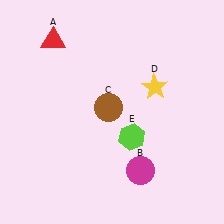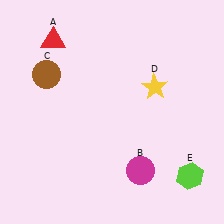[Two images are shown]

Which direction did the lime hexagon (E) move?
The lime hexagon (E) moved right.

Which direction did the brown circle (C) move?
The brown circle (C) moved left.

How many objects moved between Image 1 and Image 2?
2 objects moved between the two images.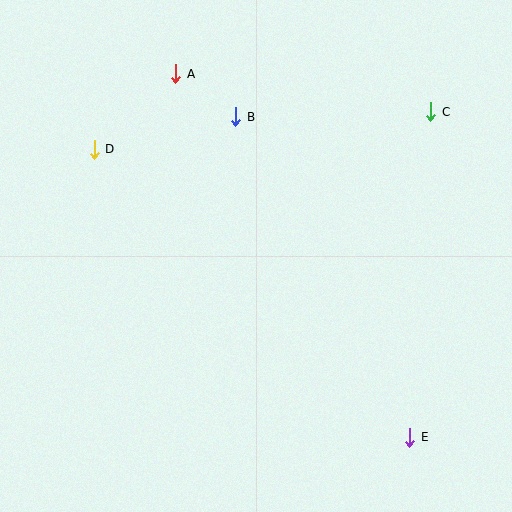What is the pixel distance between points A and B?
The distance between A and B is 74 pixels.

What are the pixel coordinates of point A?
Point A is at (176, 74).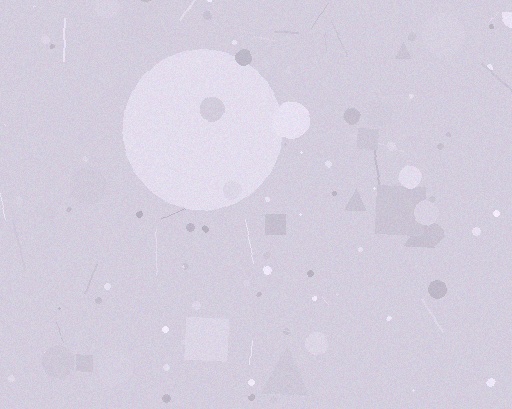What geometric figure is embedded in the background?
A circle is embedded in the background.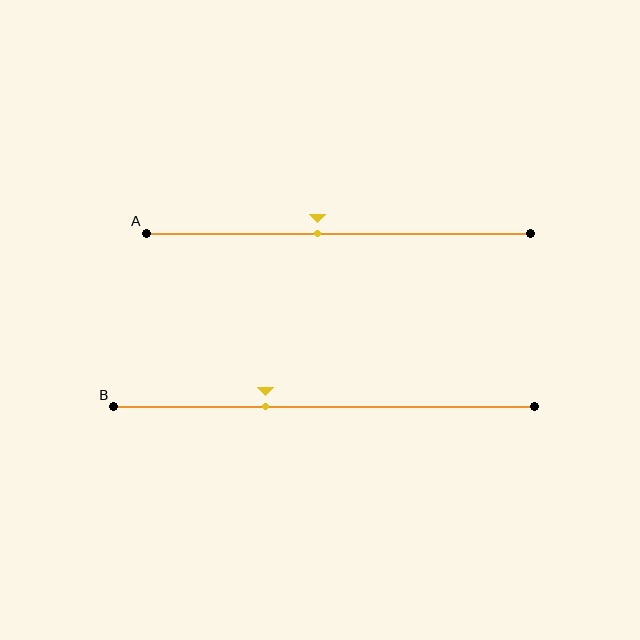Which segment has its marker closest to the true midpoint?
Segment A has its marker closest to the true midpoint.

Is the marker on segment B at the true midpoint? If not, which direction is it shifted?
No, the marker on segment B is shifted to the left by about 14% of the segment length.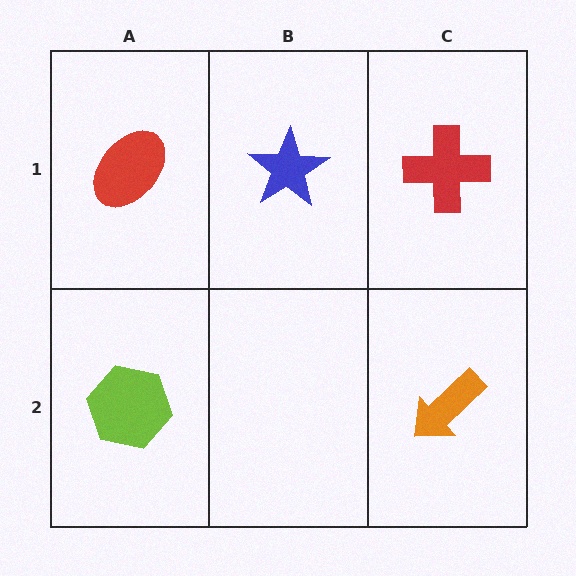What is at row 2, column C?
An orange arrow.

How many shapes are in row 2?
2 shapes.